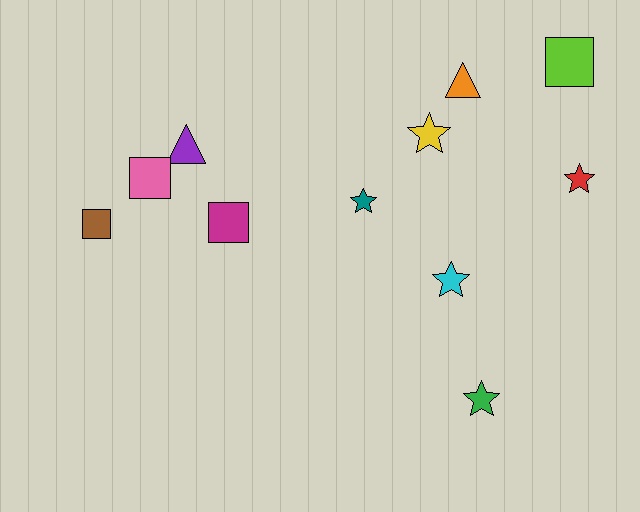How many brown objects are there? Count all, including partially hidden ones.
There is 1 brown object.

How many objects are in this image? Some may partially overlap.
There are 11 objects.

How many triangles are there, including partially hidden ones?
There are 2 triangles.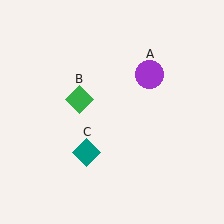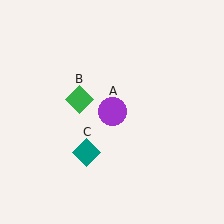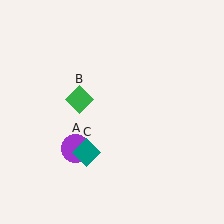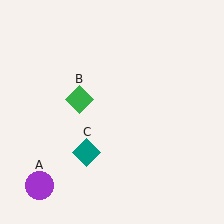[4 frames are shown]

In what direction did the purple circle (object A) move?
The purple circle (object A) moved down and to the left.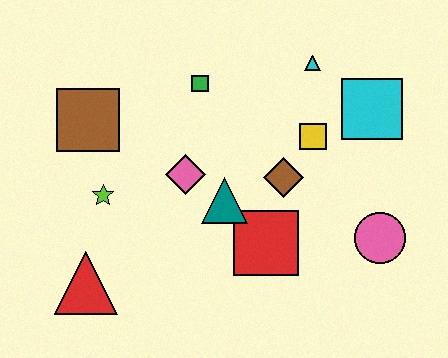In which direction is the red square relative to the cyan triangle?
The red square is below the cyan triangle.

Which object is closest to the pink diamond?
The teal triangle is closest to the pink diamond.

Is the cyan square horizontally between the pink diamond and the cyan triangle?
No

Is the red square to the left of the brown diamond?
Yes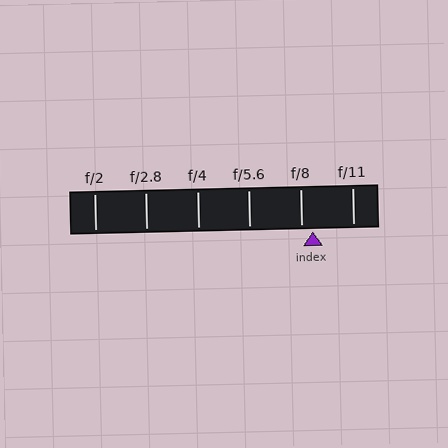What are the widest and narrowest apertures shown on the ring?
The widest aperture shown is f/2 and the narrowest is f/11.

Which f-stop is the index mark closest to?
The index mark is closest to f/8.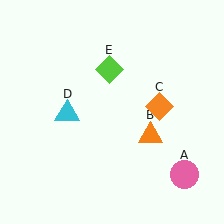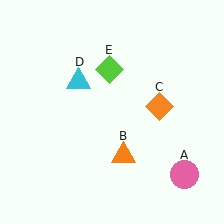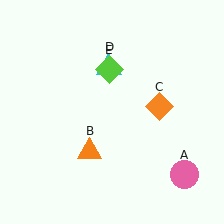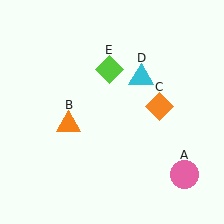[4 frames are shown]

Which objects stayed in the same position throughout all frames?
Pink circle (object A) and orange diamond (object C) and lime diamond (object E) remained stationary.